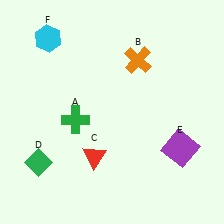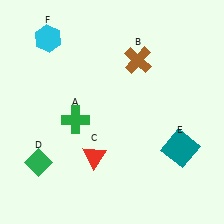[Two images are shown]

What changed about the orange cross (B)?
In Image 1, B is orange. In Image 2, it changed to brown.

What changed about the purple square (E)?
In Image 1, E is purple. In Image 2, it changed to teal.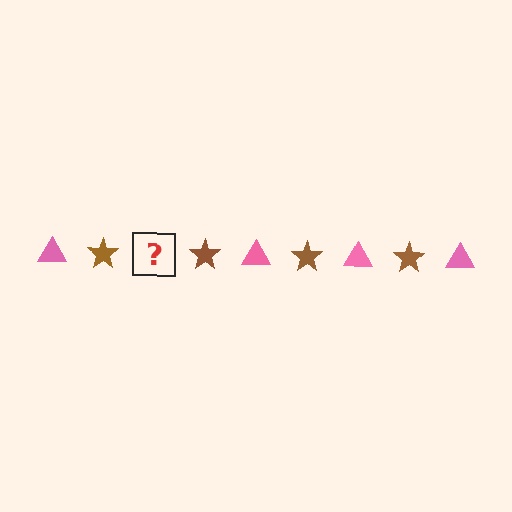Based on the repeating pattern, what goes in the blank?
The blank should be a pink triangle.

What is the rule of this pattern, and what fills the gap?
The rule is that the pattern alternates between pink triangle and brown star. The gap should be filled with a pink triangle.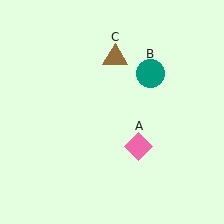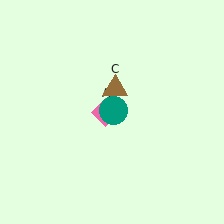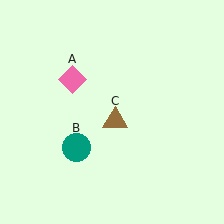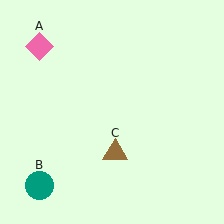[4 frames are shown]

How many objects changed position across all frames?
3 objects changed position: pink diamond (object A), teal circle (object B), brown triangle (object C).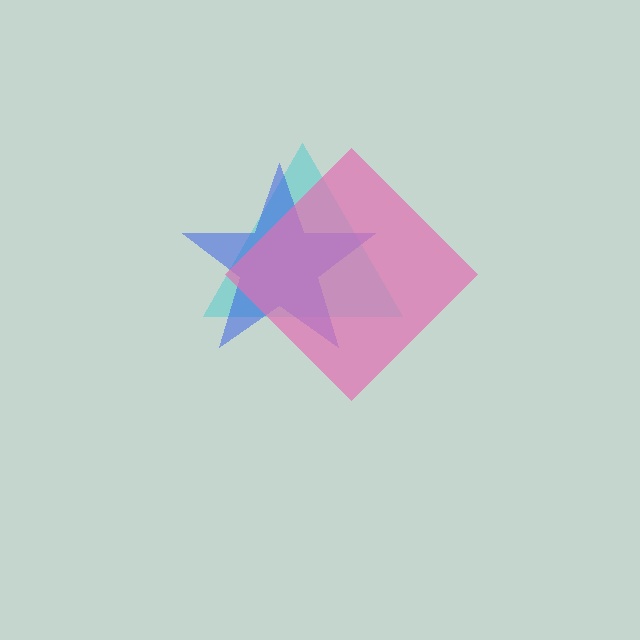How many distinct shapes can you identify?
There are 3 distinct shapes: a cyan triangle, a blue star, a pink diamond.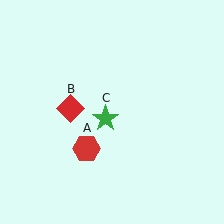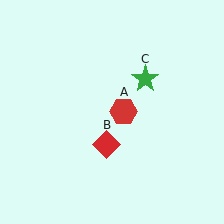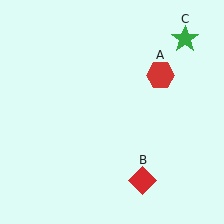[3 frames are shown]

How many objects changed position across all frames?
3 objects changed position: red hexagon (object A), red diamond (object B), green star (object C).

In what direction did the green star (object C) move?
The green star (object C) moved up and to the right.